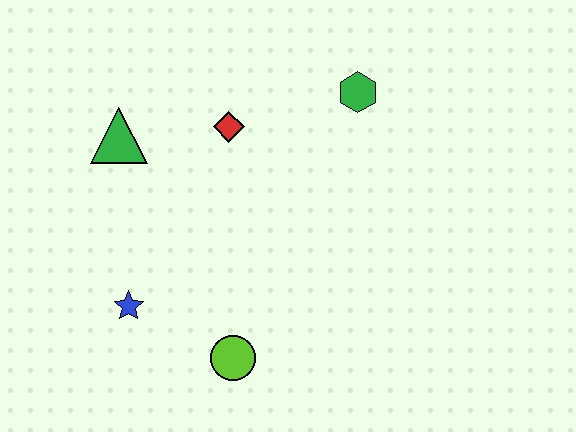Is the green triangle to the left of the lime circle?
Yes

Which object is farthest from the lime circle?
The green hexagon is farthest from the lime circle.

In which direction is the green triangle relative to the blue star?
The green triangle is above the blue star.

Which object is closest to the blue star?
The lime circle is closest to the blue star.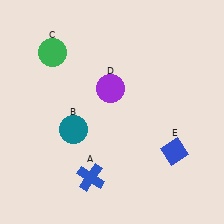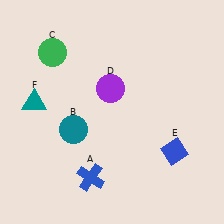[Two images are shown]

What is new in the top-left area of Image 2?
A teal triangle (F) was added in the top-left area of Image 2.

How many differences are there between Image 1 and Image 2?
There is 1 difference between the two images.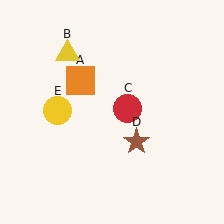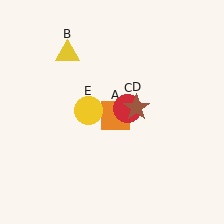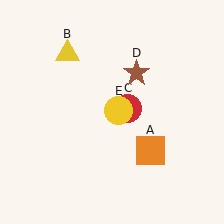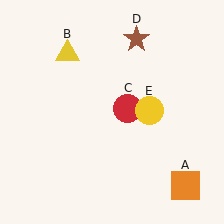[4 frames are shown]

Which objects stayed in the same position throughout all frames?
Yellow triangle (object B) and red circle (object C) remained stationary.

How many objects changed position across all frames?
3 objects changed position: orange square (object A), brown star (object D), yellow circle (object E).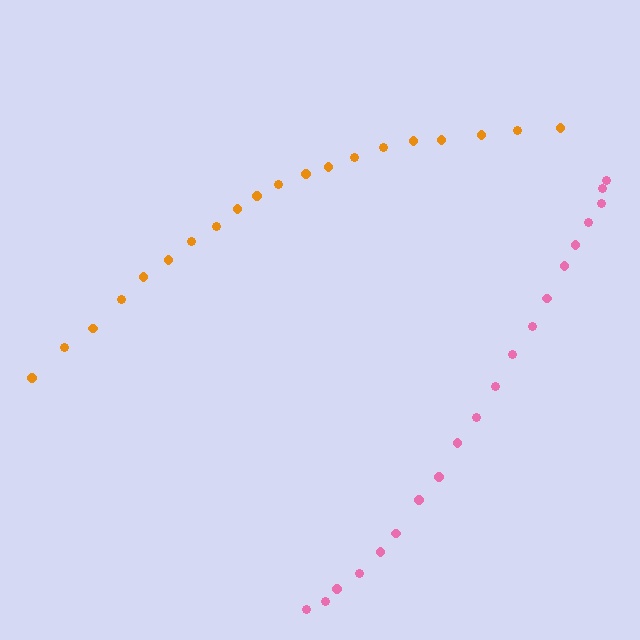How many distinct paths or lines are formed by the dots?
There are 2 distinct paths.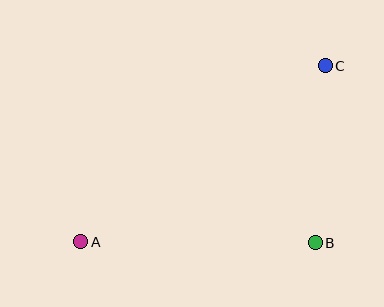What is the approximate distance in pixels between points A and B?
The distance between A and B is approximately 234 pixels.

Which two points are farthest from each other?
Points A and C are farthest from each other.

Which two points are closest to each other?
Points B and C are closest to each other.